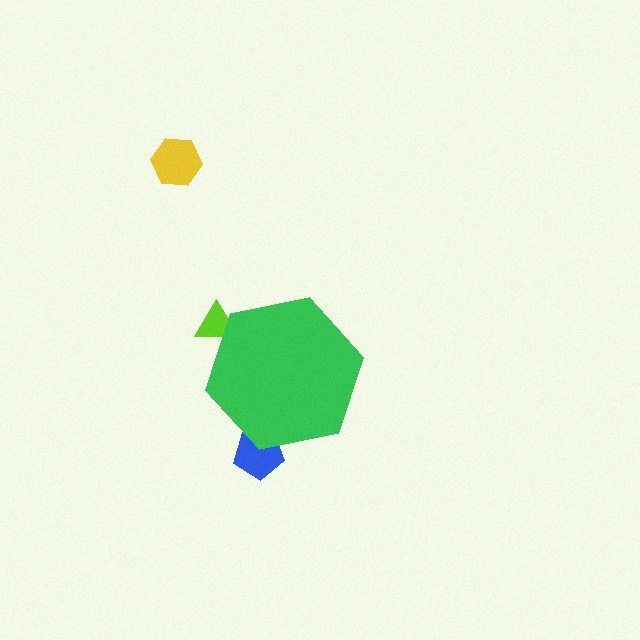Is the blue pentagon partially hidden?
Yes, the blue pentagon is partially hidden behind the green hexagon.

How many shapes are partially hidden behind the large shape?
2 shapes are partially hidden.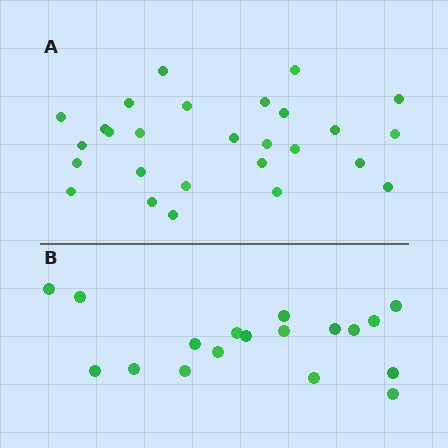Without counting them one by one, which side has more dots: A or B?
Region A (the top region) has more dots.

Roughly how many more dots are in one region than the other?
Region A has roughly 8 or so more dots than region B.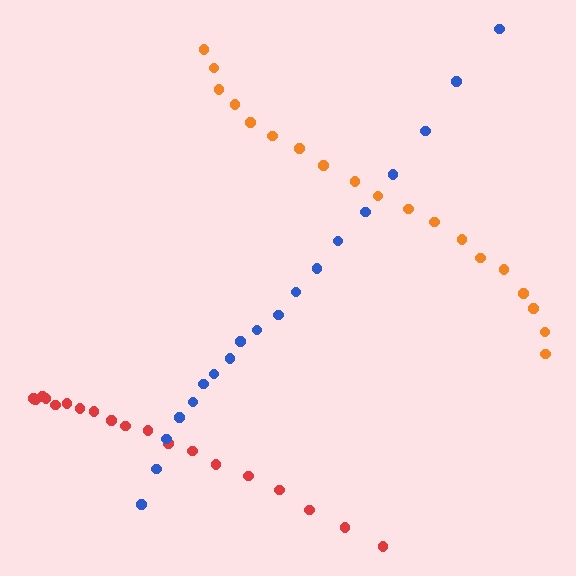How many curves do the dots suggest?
There are 3 distinct paths.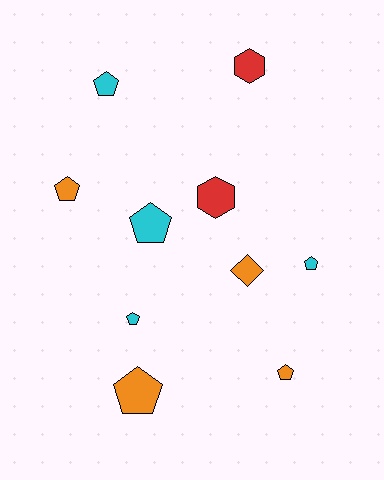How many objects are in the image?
There are 10 objects.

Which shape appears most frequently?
Pentagon, with 7 objects.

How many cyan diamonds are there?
There are no cyan diamonds.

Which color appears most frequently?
Orange, with 4 objects.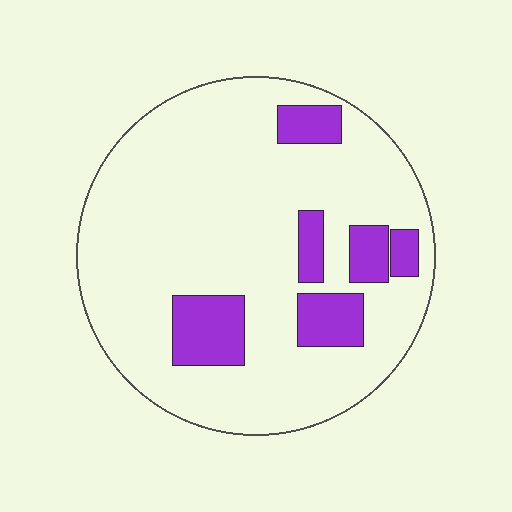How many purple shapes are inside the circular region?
6.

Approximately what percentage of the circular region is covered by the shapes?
Approximately 15%.